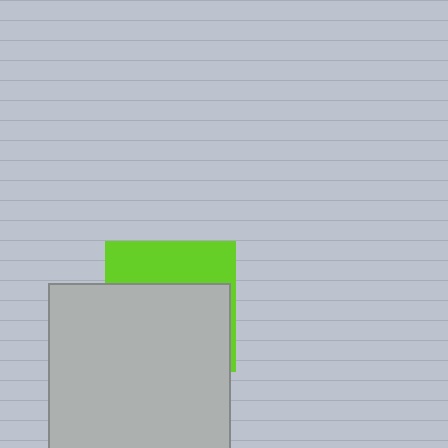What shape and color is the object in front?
The object in front is a light gray rectangle.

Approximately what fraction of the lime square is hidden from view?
Roughly 66% of the lime square is hidden behind the light gray rectangle.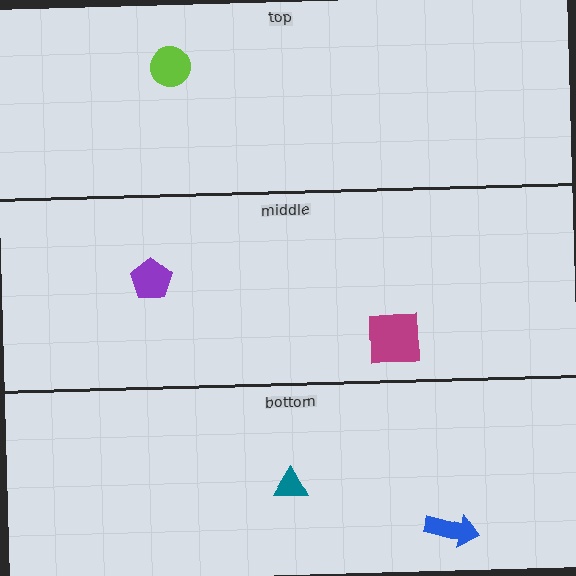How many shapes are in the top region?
1.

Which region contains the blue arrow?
The bottom region.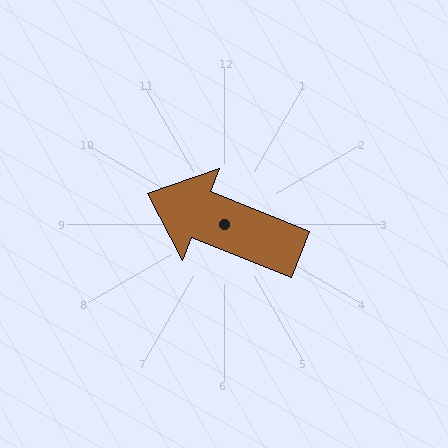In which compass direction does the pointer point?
West.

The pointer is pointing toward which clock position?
Roughly 10 o'clock.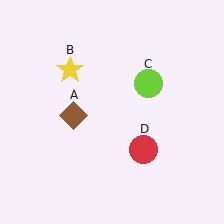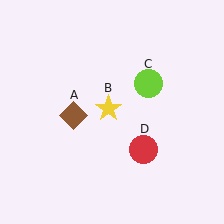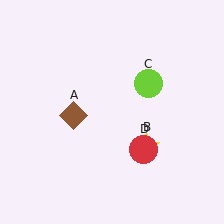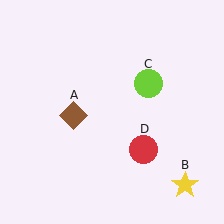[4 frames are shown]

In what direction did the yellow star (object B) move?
The yellow star (object B) moved down and to the right.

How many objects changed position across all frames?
1 object changed position: yellow star (object B).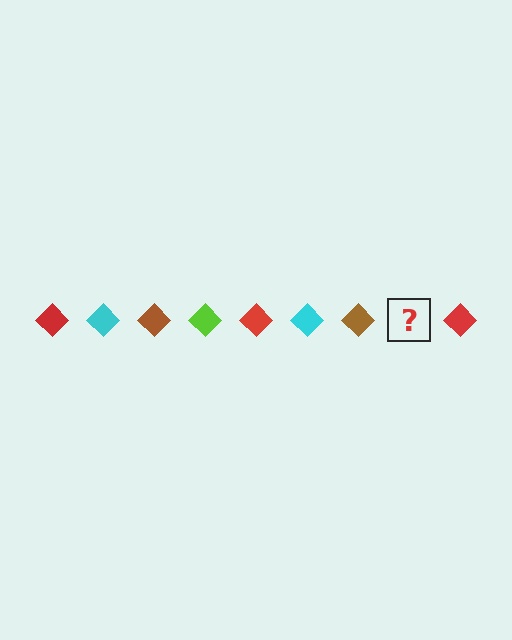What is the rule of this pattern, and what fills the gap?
The rule is that the pattern cycles through red, cyan, brown, lime diamonds. The gap should be filled with a lime diamond.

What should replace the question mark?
The question mark should be replaced with a lime diamond.